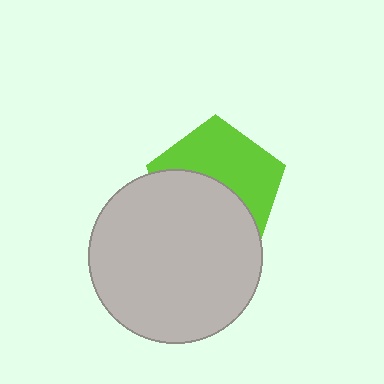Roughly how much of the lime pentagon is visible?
About half of it is visible (roughly 50%).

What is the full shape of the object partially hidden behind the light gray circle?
The partially hidden object is a lime pentagon.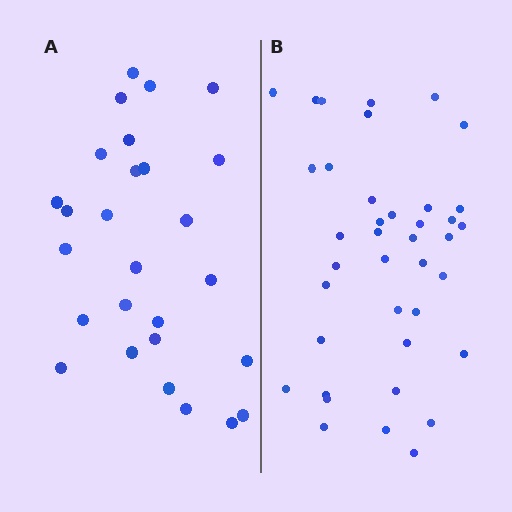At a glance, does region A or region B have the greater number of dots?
Region B (the right region) has more dots.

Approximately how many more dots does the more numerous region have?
Region B has roughly 12 or so more dots than region A.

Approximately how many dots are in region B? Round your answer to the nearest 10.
About 40 dots. (The exact count is 39, which rounds to 40.)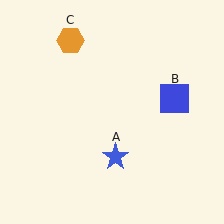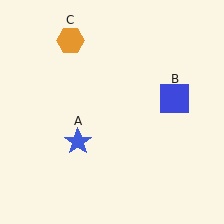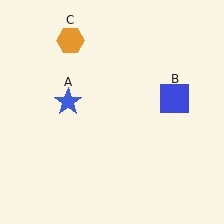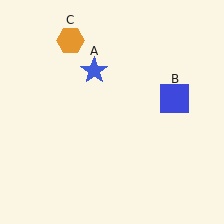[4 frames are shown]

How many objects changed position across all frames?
1 object changed position: blue star (object A).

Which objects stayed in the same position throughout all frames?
Blue square (object B) and orange hexagon (object C) remained stationary.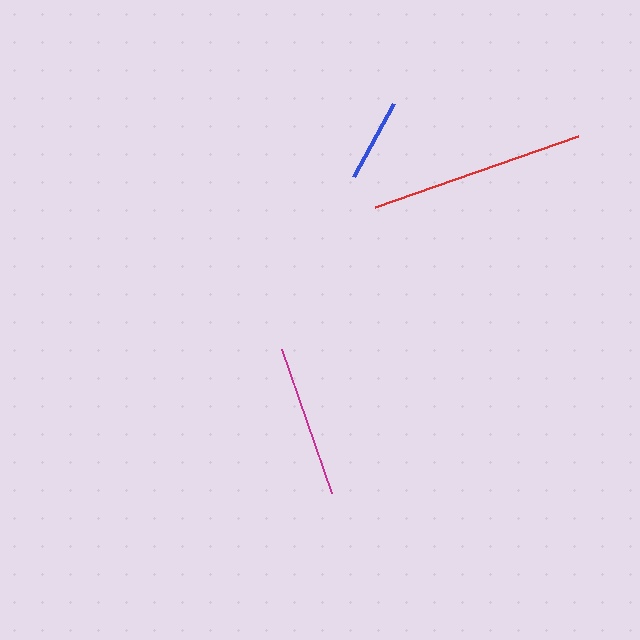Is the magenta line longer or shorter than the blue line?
The magenta line is longer than the blue line.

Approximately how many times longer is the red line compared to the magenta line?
The red line is approximately 1.4 times the length of the magenta line.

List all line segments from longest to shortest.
From longest to shortest: red, magenta, blue.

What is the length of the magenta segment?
The magenta segment is approximately 152 pixels long.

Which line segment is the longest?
The red line is the longest at approximately 216 pixels.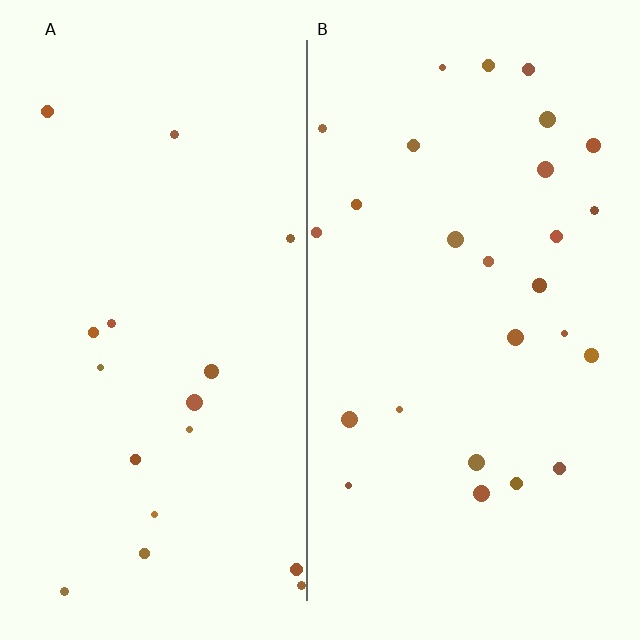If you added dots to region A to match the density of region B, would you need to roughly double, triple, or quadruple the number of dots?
Approximately double.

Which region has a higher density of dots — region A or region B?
B (the right).